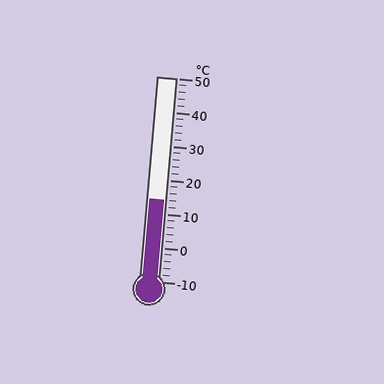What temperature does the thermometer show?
The thermometer shows approximately 14°C.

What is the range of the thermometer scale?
The thermometer scale ranges from -10°C to 50°C.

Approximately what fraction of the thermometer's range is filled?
The thermometer is filled to approximately 40% of its range.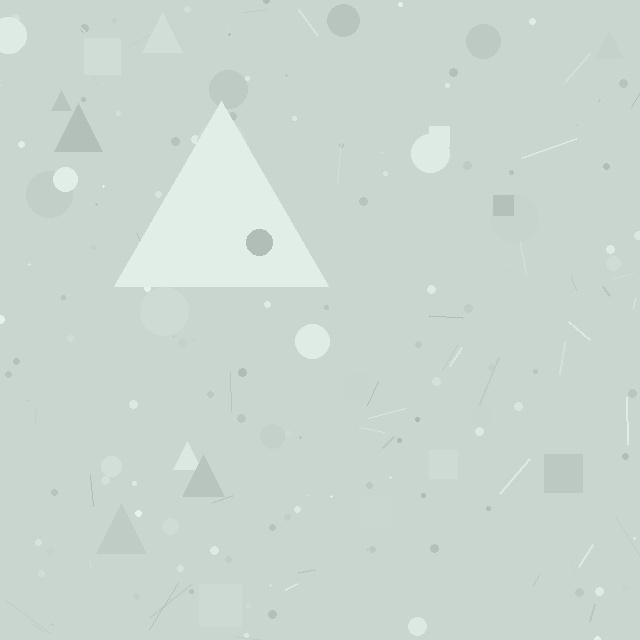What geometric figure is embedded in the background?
A triangle is embedded in the background.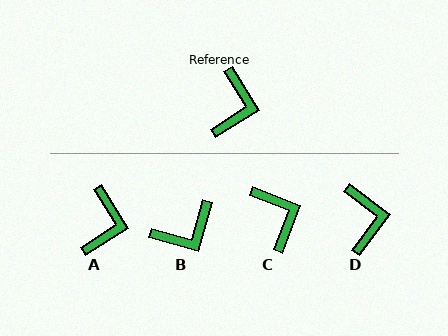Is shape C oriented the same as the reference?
No, it is off by about 37 degrees.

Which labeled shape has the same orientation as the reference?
A.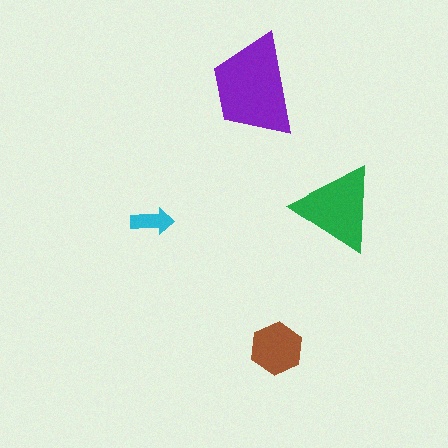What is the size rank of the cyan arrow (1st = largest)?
4th.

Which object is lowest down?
The brown hexagon is bottommost.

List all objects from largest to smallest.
The purple trapezoid, the green triangle, the brown hexagon, the cyan arrow.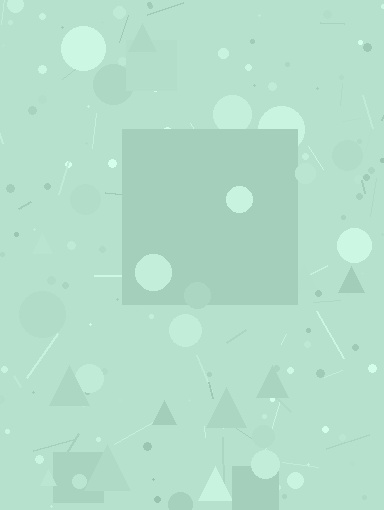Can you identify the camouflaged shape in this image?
The camouflaged shape is a square.